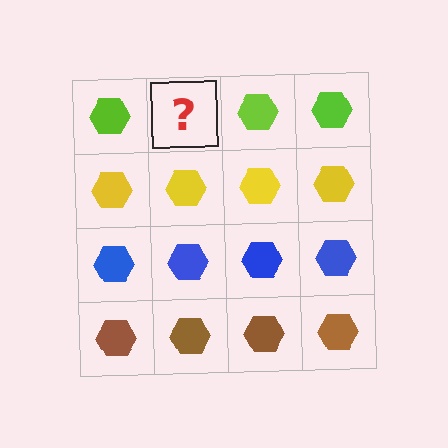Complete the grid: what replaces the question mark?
The question mark should be replaced with a lime hexagon.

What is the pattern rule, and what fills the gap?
The rule is that each row has a consistent color. The gap should be filled with a lime hexagon.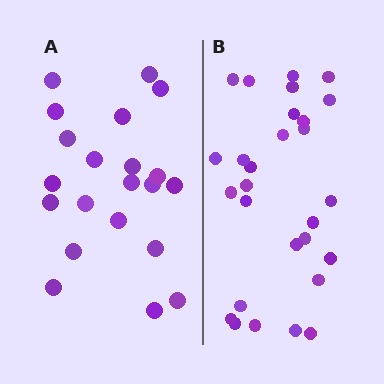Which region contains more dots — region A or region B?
Region B (the right region) has more dots.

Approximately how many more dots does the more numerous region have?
Region B has roughly 8 or so more dots than region A.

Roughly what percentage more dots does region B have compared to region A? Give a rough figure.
About 35% more.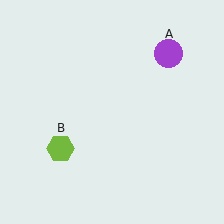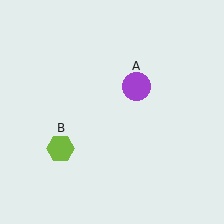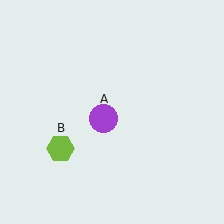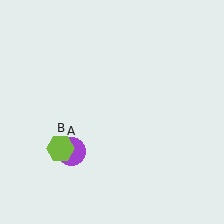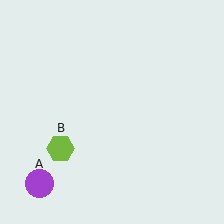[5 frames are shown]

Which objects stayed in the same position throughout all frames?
Lime hexagon (object B) remained stationary.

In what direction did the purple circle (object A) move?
The purple circle (object A) moved down and to the left.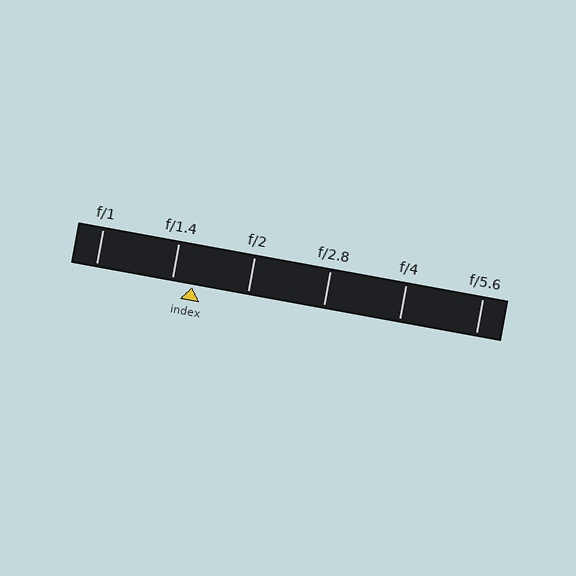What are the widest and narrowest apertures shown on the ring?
The widest aperture shown is f/1 and the narrowest is f/5.6.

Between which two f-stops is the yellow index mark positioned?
The index mark is between f/1.4 and f/2.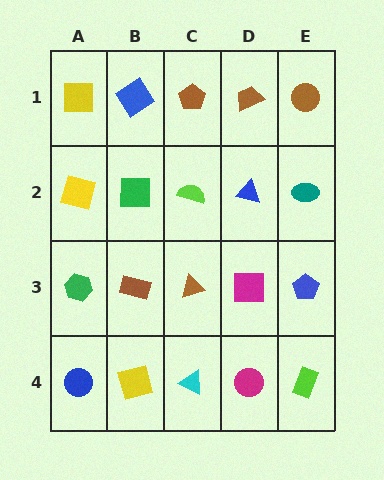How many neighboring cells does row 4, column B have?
3.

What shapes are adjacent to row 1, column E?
A teal ellipse (row 2, column E), a brown trapezoid (row 1, column D).